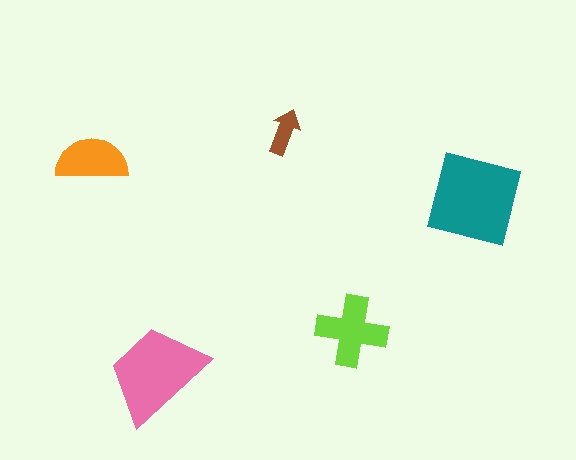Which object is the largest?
The teal square.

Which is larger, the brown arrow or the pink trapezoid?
The pink trapezoid.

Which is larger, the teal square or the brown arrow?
The teal square.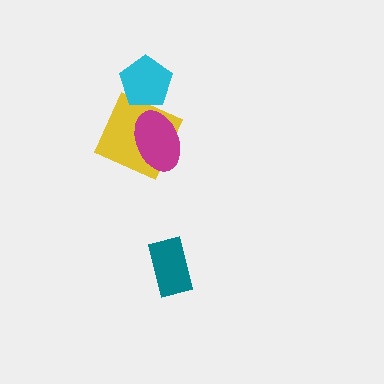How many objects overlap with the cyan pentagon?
1 object overlaps with the cyan pentagon.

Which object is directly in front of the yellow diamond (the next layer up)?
The cyan pentagon is directly in front of the yellow diamond.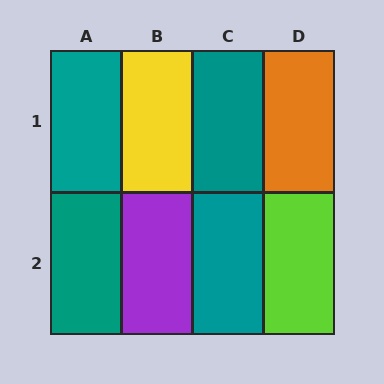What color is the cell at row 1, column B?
Yellow.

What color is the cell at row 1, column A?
Teal.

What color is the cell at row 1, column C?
Teal.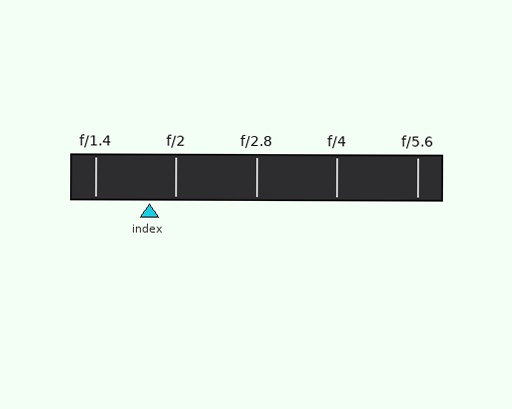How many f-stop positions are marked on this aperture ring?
There are 5 f-stop positions marked.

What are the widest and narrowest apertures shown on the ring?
The widest aperture shown is f/1.4 and the narrowest is f/5.6.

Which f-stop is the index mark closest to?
The index mark is closest to f/2.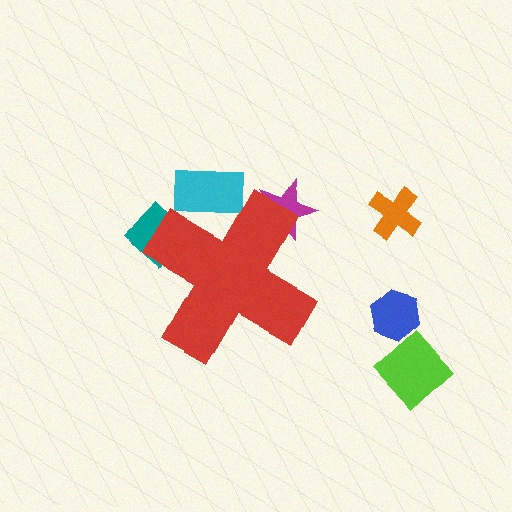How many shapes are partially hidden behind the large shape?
3 shapes are partially hidden.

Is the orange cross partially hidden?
No, the orange cross is fully visible.